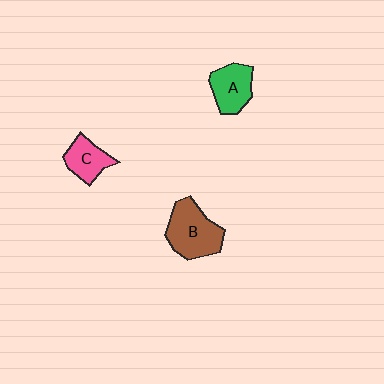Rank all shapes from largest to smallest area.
From largest to smallest: B (brown), A (green), C (pink).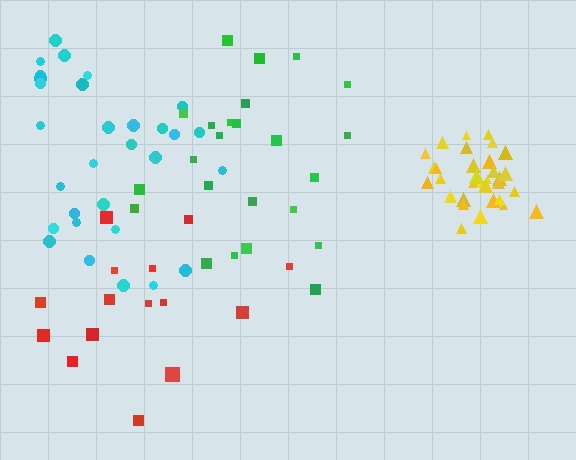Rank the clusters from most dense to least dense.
yellow, green, cyan, red.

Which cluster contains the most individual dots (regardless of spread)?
Yellow (32).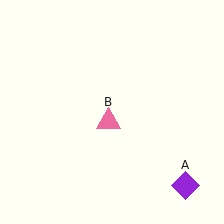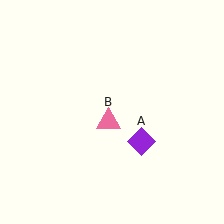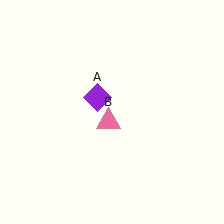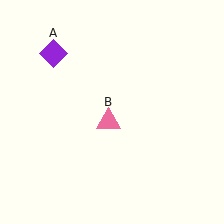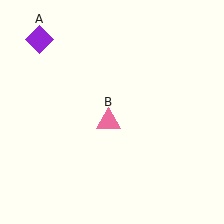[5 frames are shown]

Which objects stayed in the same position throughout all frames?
Pink triangle (object B) remained stationary.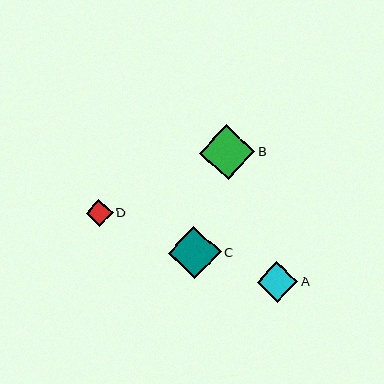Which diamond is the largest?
Diamond B is the largest with a size of approximately 55 pixels.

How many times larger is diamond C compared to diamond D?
Diamond C is approximately 2.0 times the size of diamond D.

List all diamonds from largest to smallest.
From largest to smallest: B, C, A, D.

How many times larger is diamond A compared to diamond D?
Diamond A is approximately 1.5 times the size of diamond D.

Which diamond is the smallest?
Diamond D is the smallest with a size of approximately 27 pixels.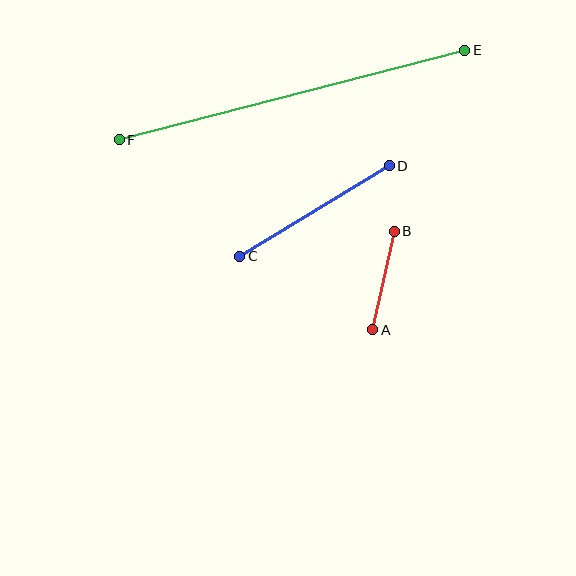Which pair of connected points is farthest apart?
Points E and F are farthest apart.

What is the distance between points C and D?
The distance is approximately 175 pixels.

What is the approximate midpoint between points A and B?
The midpoint is at approximately (383, 280) pixels.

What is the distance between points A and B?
The distance is approximately 101 pixels.